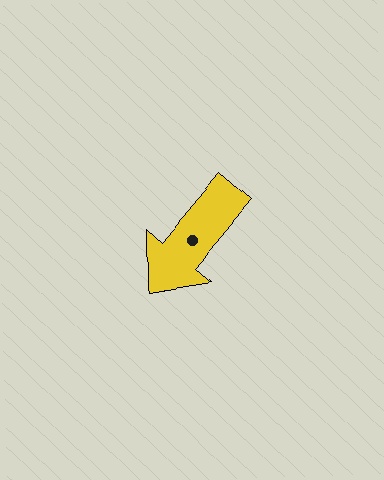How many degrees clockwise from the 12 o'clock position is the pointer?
Approximately 220 degrees.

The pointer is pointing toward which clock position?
Roughly 7 o'clock.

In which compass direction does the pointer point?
Southwest.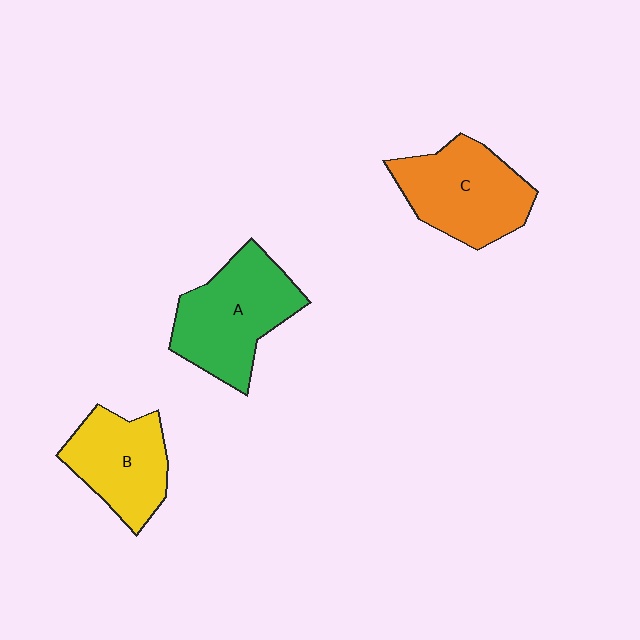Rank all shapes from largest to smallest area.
From largest to smallest: A (green), C (orange), B (yellow).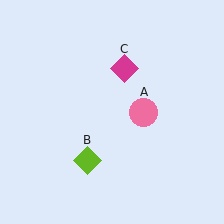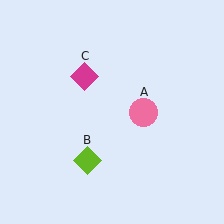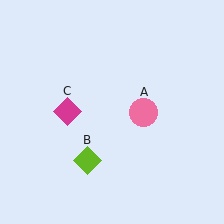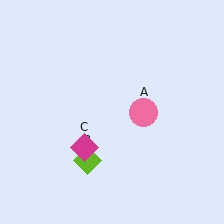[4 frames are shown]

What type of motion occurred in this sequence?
The magenta diamond (object C) rotated counterclockwise around the center of the scene.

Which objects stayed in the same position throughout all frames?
Pink circle (object A) and lime diamond (object B) remained stationary.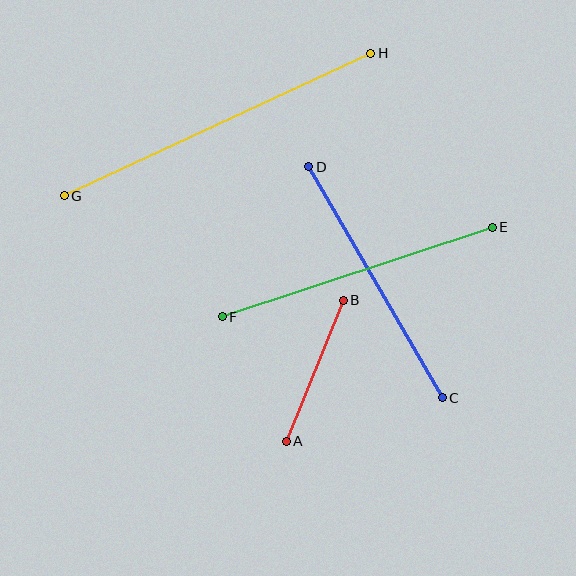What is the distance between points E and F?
The distance is approximately 285 pixels.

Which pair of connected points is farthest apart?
Points G and H are farthest apart.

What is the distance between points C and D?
The distance is approximately 267 pixels.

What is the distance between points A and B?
The distance is approximately 152 pixels.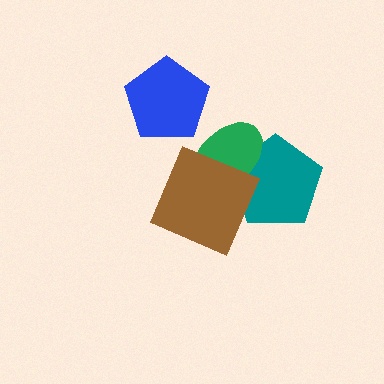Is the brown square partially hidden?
No, no other shape covers it.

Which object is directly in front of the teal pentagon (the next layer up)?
The green ellipse is directly in front of the teal pentagon.